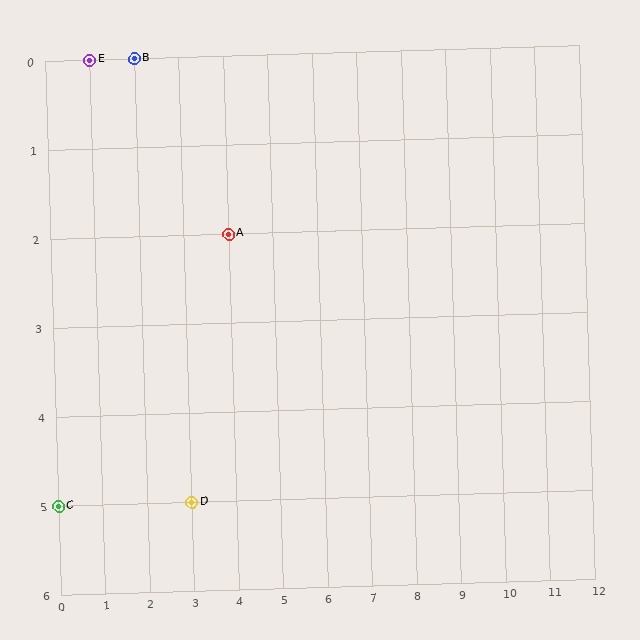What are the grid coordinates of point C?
Point C is at grid coordinates (0, 5).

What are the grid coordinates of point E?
Point E is at grid coordinates (1, 0).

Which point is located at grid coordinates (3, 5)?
Point D is at (3, 5).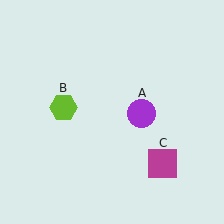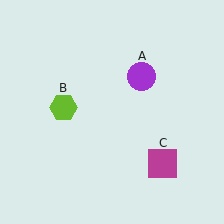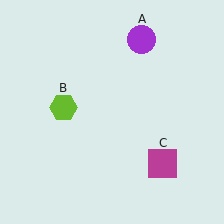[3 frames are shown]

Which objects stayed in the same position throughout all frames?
Lime hexagon (object B) and magenta square (object C) remained stationary.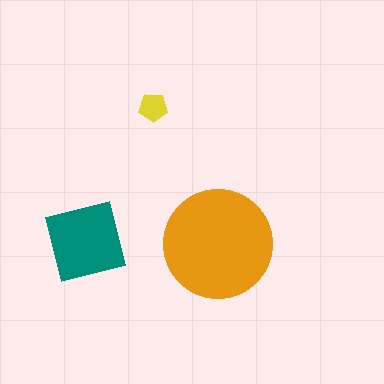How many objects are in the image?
There are 3 objects in the image.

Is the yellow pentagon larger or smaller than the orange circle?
Smaller.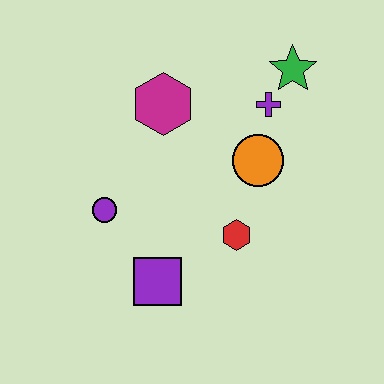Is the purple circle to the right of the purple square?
No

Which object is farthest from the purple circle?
The green star is farthest from the purple circle.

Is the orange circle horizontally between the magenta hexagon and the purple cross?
Yes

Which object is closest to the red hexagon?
The orange circle is closest to the red hexagon.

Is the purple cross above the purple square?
Yes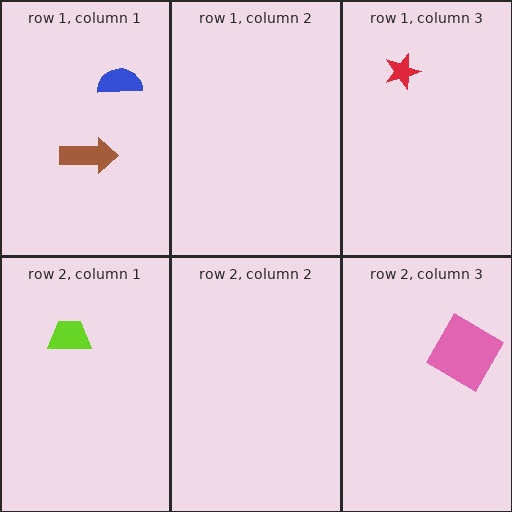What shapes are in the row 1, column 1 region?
The blue semicircle, the brown arrow.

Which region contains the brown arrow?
The row 1, column 1 region.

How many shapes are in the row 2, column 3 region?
1.